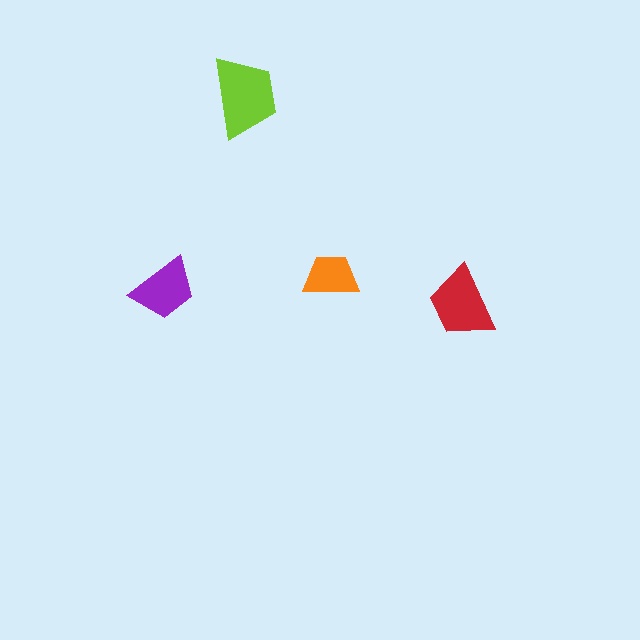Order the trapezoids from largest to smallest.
the lime one, the red one, the purple one, the orange one.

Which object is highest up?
The lime trapezoid is topmost.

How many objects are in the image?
There are 4 objects in the image.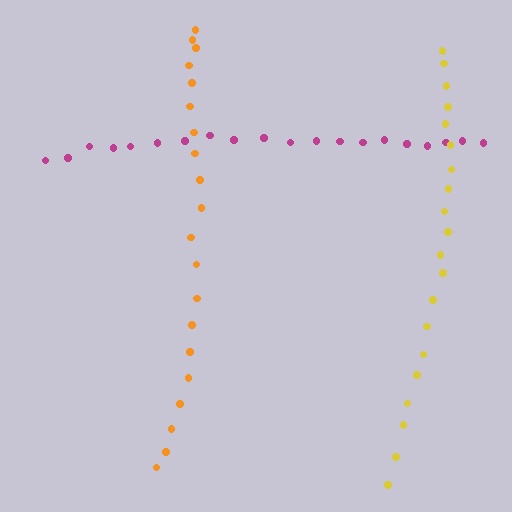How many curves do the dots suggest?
There are 3 distinct paths.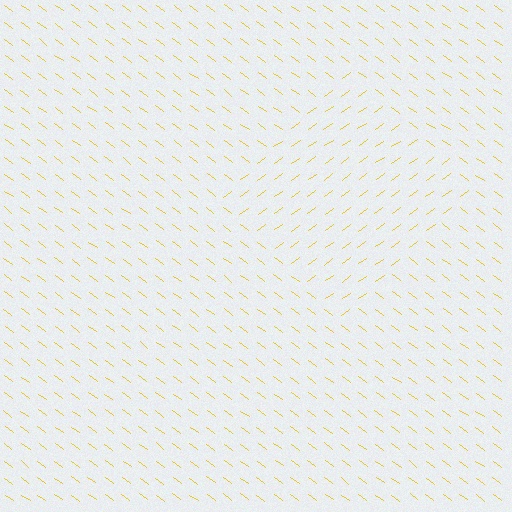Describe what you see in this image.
The image is filled with small yellow line segments. A diamond region in the image has lines oriented differently from the surrounding lines, creating a visible texture boundary.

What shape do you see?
I see a diamond.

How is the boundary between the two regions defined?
The boundary is defined purely by a change in line orientation (approximately 72 degrees difference). All lines are the same color and thickness.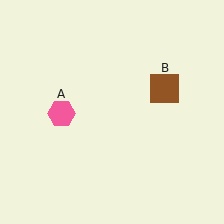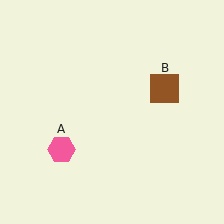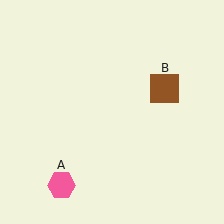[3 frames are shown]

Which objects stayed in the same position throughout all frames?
Brown square (object B) remained stationary.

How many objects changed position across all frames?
1 object changed position: pink hexagon (object A).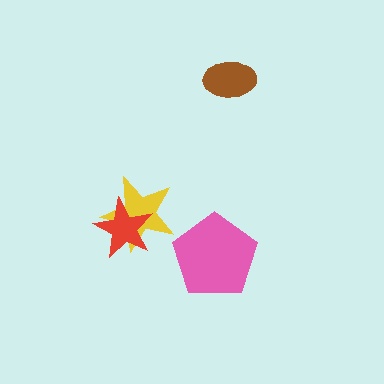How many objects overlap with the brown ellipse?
0 objects overlap with the brown ellipse.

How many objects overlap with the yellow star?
1 object overlaps with the yellow star.